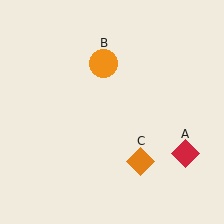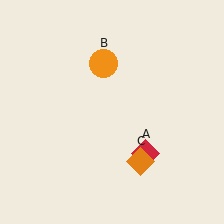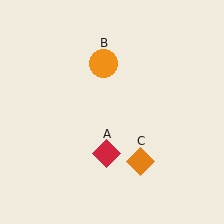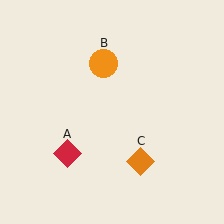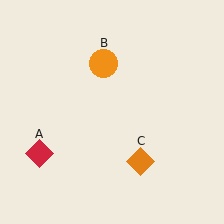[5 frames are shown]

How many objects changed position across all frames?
1 object changed position: red diamond (object A).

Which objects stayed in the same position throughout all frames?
Orange circle (object B) and orange diamond (object C) remained stationary.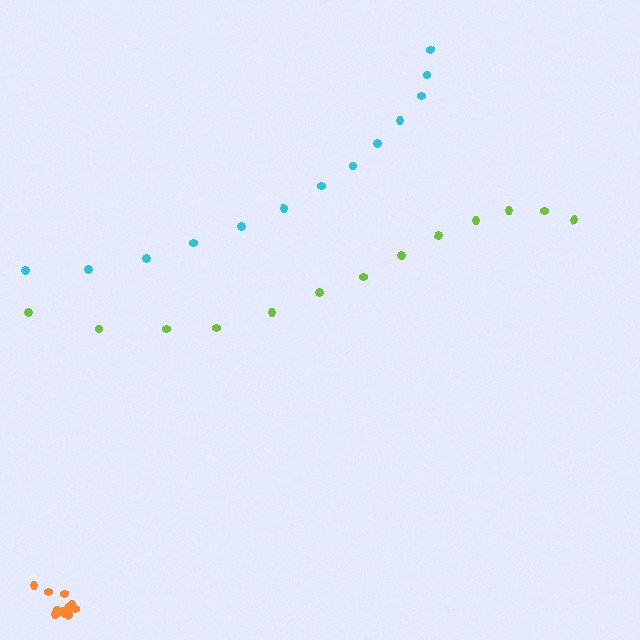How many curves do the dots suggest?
There are 3 distinct paths.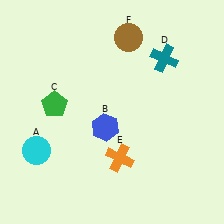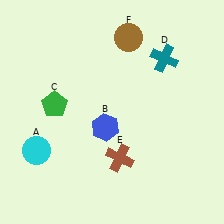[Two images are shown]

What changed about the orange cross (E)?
In Image 1, E is orange. In Image 2, it changed to brown.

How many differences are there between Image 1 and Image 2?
There is 1 difference between the two images.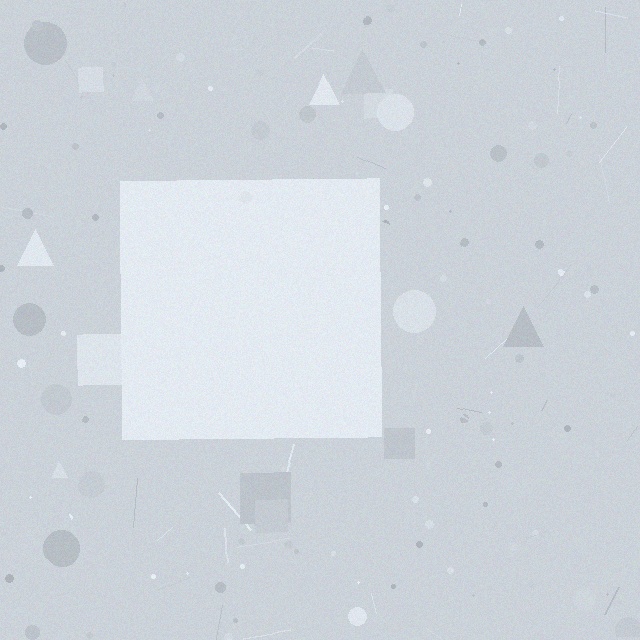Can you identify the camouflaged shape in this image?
The camouflaged shape is a square.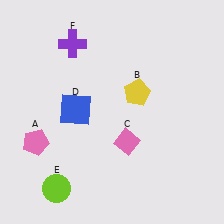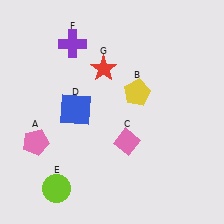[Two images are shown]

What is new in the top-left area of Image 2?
A red star (G) was added in the top-left area of Image 2.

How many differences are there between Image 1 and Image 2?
There is 1 difference between the two images.